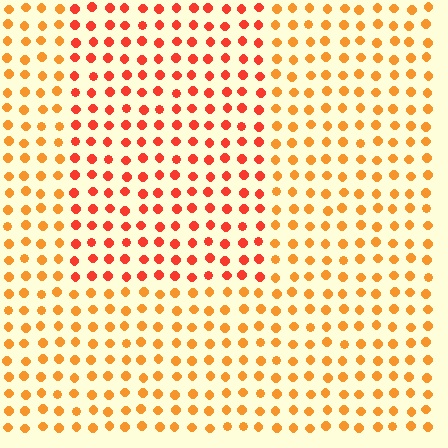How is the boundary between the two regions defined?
The boundary is defined purely by a slight shift in hue (about 27 degrees). Spacing, size, and orientation are identical on both sides.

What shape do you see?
I see a rectangle.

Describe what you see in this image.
The image is filled with small orange elements in a uniform arrangement. A rectangle-shaped region is visible where the elements are tinted to a slightly different hue, forming a subtle color boundary.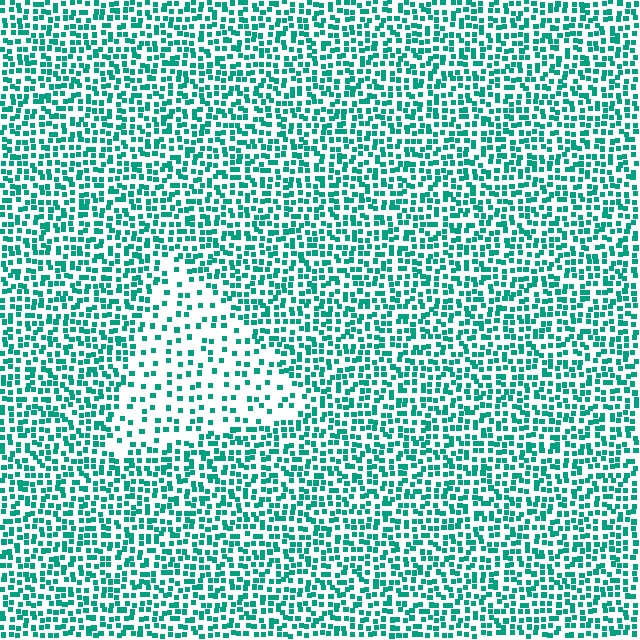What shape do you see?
I see a triangle.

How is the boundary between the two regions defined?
The boundary is defined by a change in element density (approximately 2.3x ratio). All elements are the same color, size, and shape.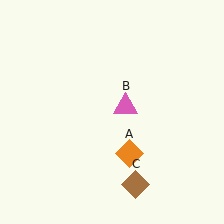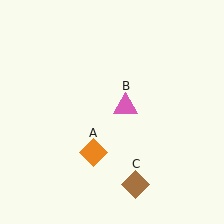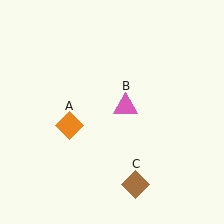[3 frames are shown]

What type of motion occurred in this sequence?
The orange diamond (object A) rotated clockwise around the center of the scene.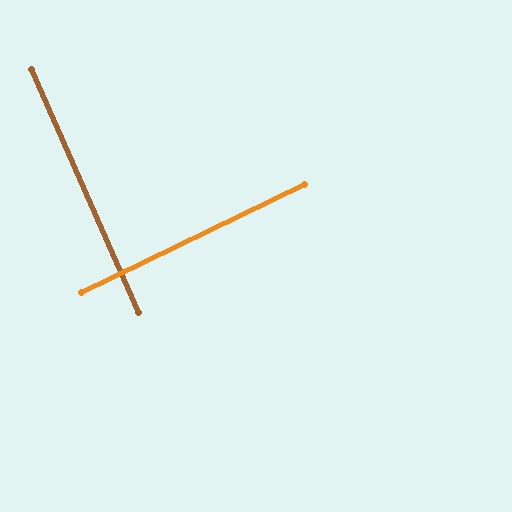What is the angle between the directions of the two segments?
Approximately 88 degrees.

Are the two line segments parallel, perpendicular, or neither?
Perpendicular — they meet at approximately 88°.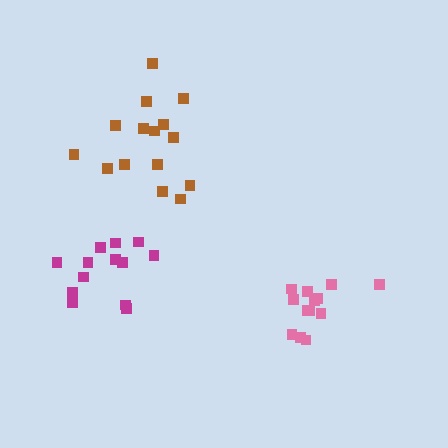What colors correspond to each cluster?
The clusters are colored: magenta, pink, brown.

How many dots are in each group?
Group 1: 13 dots, Group 2: 13 dots, Group 3: 15 dots (41 total).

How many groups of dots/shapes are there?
There are 3 groups.